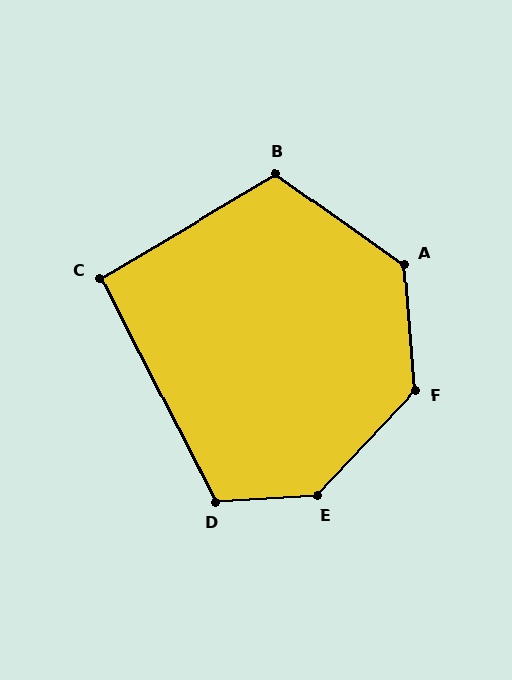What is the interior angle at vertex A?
Approximately 130 degrees (obtuse).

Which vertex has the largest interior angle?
E, at approximately 137 degrees.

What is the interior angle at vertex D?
Approximately 113 degrees (obtuse).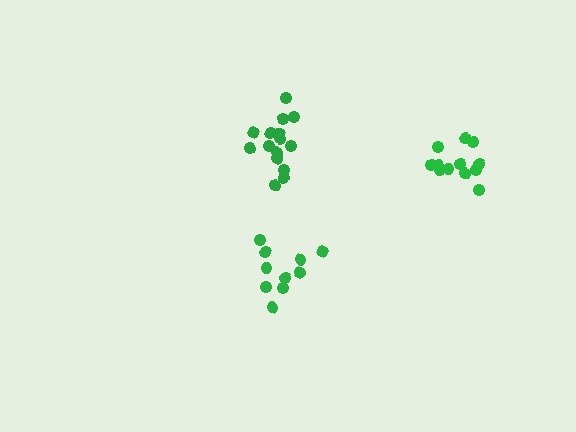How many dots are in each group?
Group 1: 12 dots, Group 2: 15 dots, Group 3: 10 dots (37 total).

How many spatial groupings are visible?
There are 3 spatial groupings.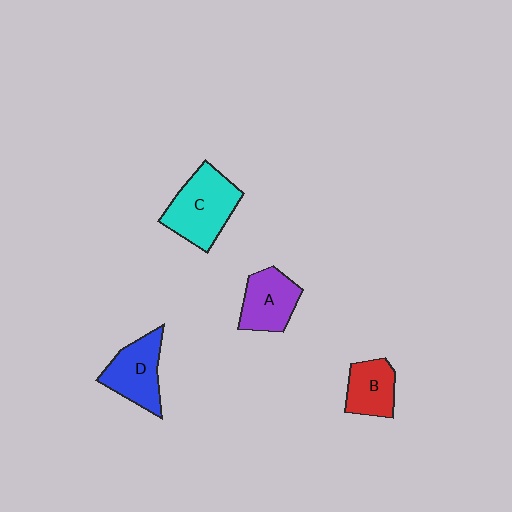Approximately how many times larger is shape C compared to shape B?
Approximately 1.7 times.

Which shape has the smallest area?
Shape B (red).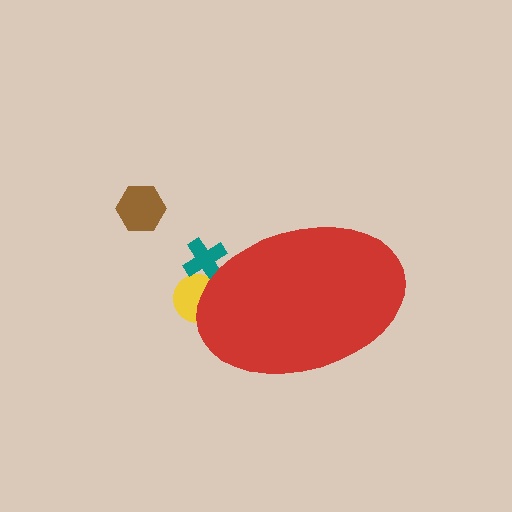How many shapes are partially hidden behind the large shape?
2 shapes are partially hidden.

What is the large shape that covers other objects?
A red ellipse.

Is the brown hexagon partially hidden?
No, the brown hexagon is fully visible.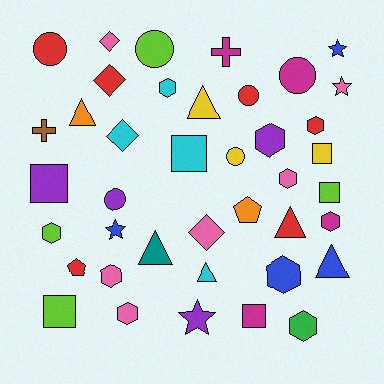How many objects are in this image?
There are 40 objects.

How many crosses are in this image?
There are 2 crosses.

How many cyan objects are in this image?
There are 4 cyan objects.